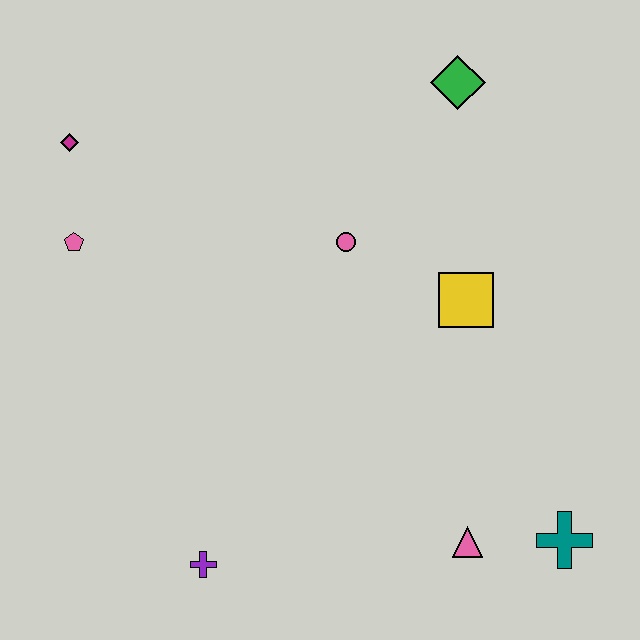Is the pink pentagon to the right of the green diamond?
No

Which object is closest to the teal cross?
The pink triangle is closest to the teal cross.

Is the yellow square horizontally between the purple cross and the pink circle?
No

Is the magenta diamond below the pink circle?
No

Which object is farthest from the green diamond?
The purple cross is farthest from the green diamond.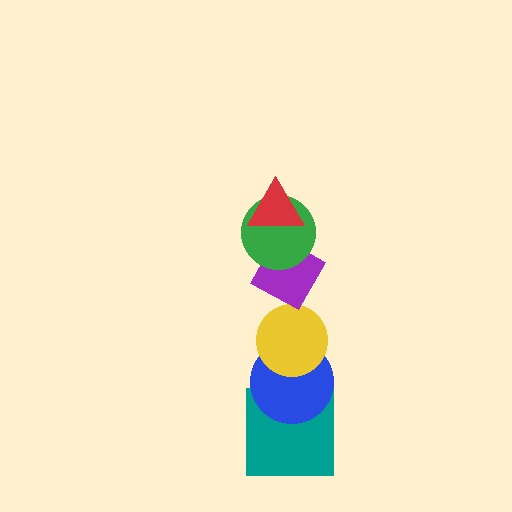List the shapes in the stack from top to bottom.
From top to bottom: the red triangle, the green circle, the purple diamond, the yellow circle, the blue circle, the teal square.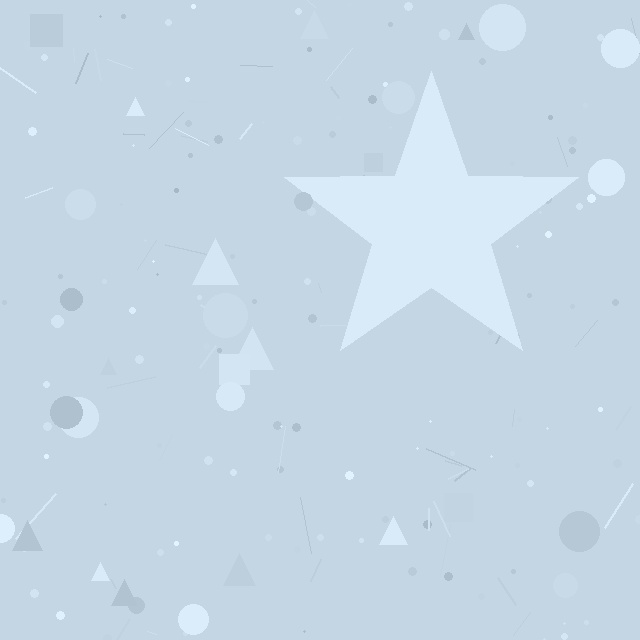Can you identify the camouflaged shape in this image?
The camouflaged shape is a star.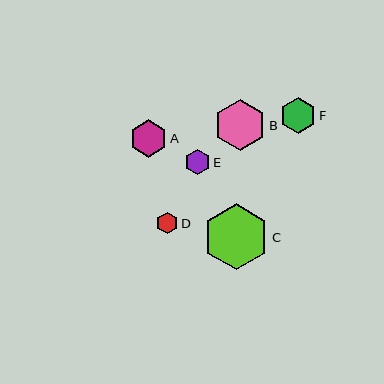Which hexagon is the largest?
Hexagon C is the largest with a size of approximately 66 pixels.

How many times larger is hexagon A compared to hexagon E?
Hexagon A is approximately 1.5 times the size of hexagon E.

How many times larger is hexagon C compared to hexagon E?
Hexagon C is approximately 2.6 times the size of hexagon E.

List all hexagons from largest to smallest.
From largest to smallest: C, B, A, F, E, D.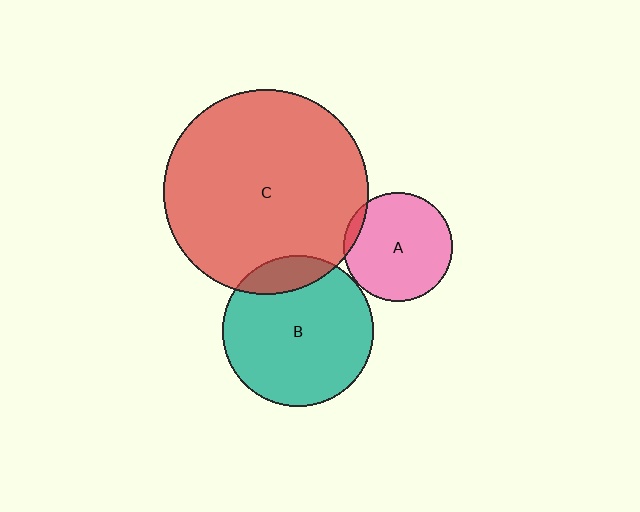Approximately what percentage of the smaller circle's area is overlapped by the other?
Approximately 15%.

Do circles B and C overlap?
Yes.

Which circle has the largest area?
Circle C (red).